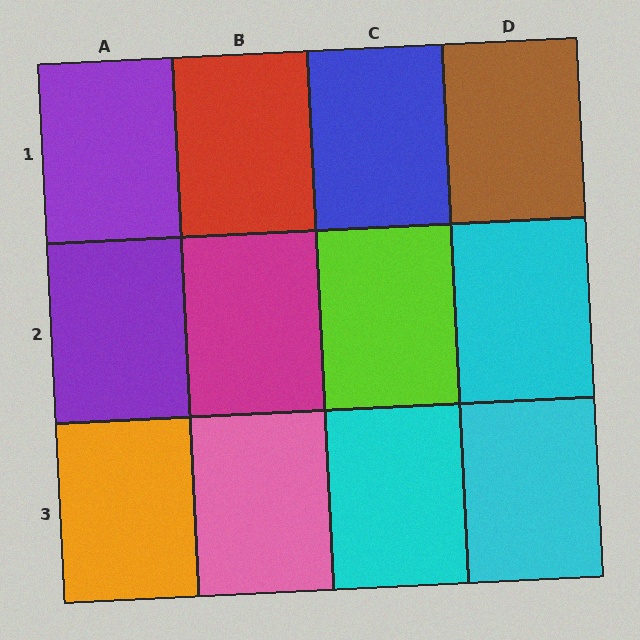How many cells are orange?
1 cell is orange.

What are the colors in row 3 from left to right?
Orange, pink, cyan, cyan.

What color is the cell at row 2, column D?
Cyan.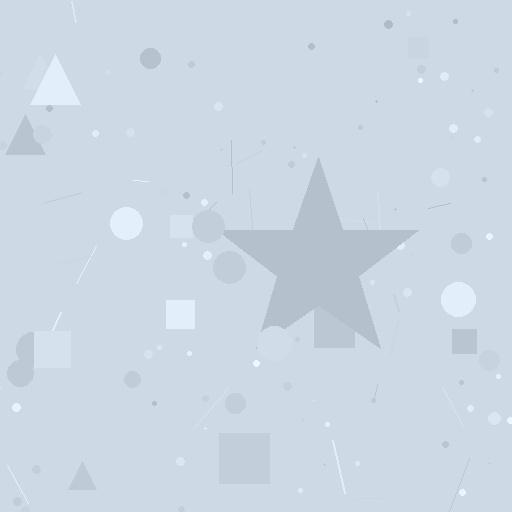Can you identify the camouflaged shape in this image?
The camouflaged shape is a star.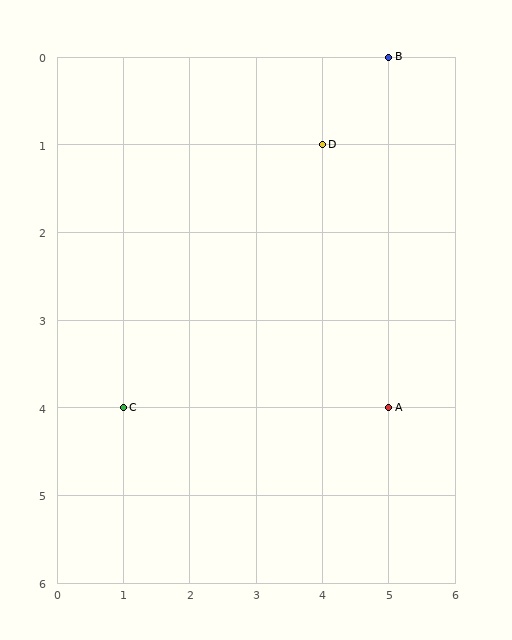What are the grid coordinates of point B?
Point B is at grid coordinates (5, 0).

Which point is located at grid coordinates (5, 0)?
Point B is at (5, 0).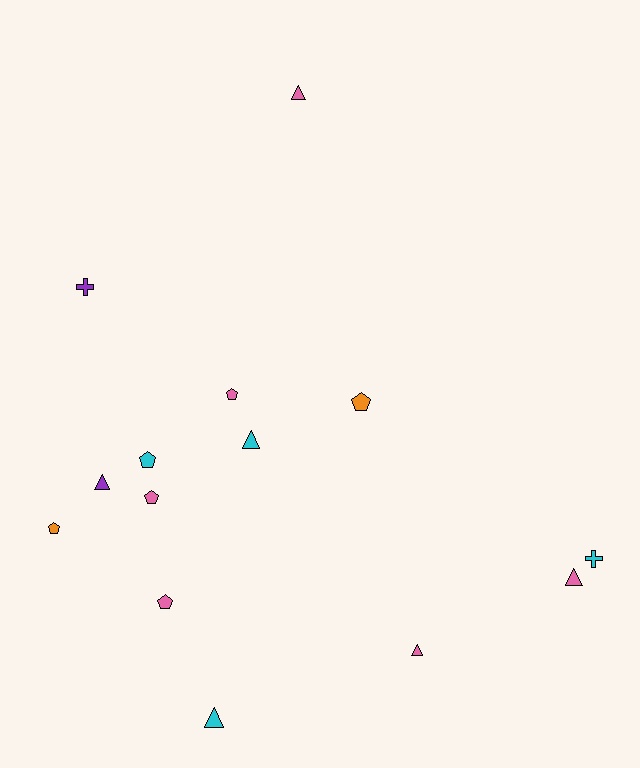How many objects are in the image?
There are 14 objects.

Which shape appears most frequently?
Triangle, with 6 objects.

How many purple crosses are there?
There is 1 purple cross.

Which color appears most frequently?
Pink, with 6 objects.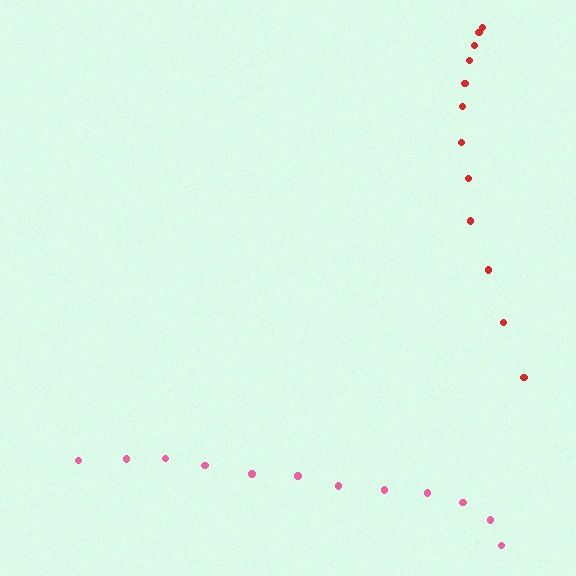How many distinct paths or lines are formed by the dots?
There are 2 distinct paths.